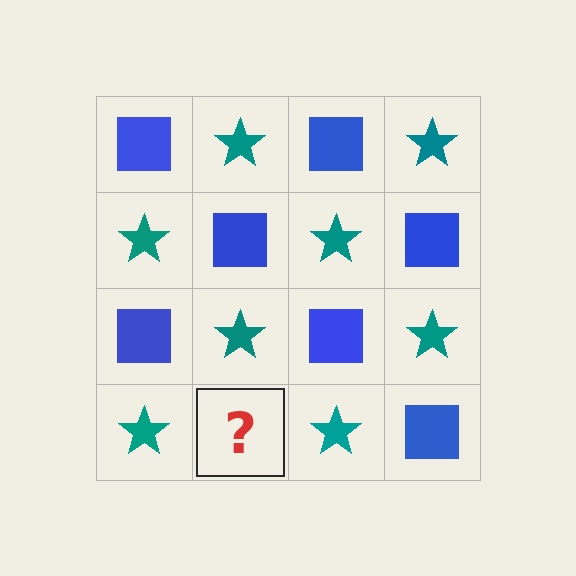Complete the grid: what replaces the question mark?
The question mark should be replaced with a blue square.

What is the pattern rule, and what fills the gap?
The rule is that it alternates blue square and teal star in a checkerboard pattern. The gap should be filled with a blue square.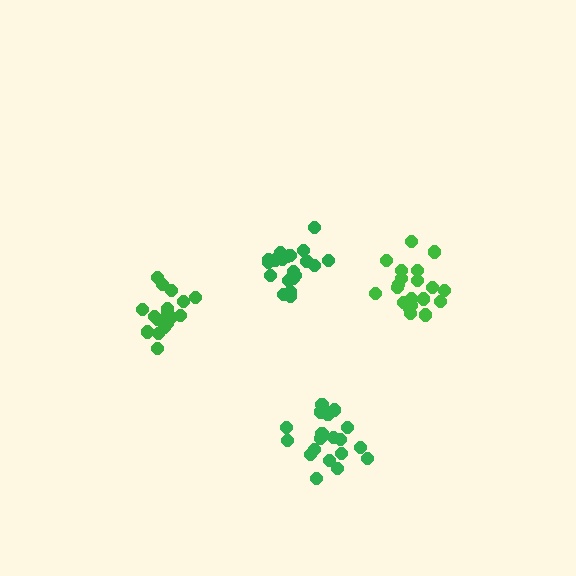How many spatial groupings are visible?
There are 4 spatial groupings.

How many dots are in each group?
Group 1: 21 dots, Group 2: 19 dots, Group 3: 20 dots, Group 4: 19 dots (79 total).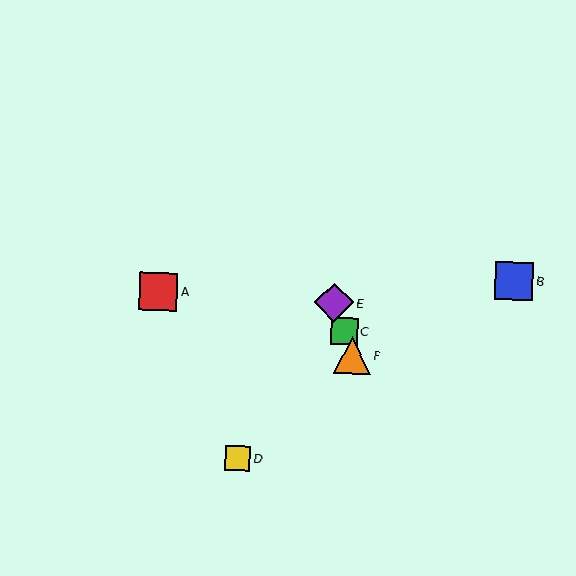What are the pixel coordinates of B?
Object B is at (514, 281).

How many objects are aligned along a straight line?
3 objects (C, E, F) are aligned along a straight line.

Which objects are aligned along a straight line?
Objects C, E, F are aligned along a straight line.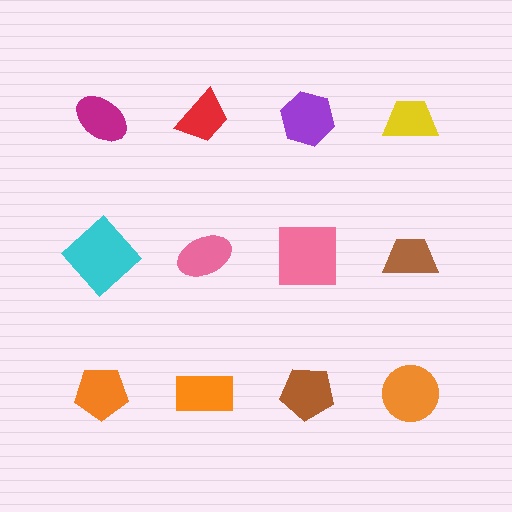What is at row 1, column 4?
A yellow trapezoid.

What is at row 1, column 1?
A magenta ellipse.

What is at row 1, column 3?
A purple hexagon.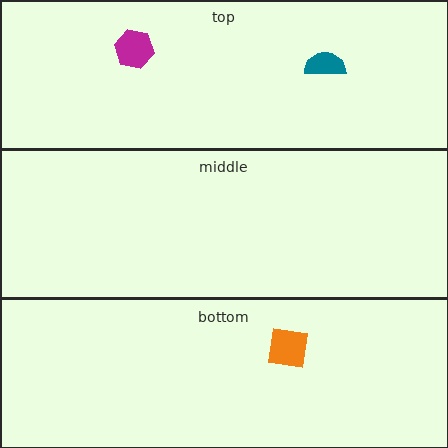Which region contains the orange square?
The bottom region.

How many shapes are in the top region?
2.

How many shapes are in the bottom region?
1.